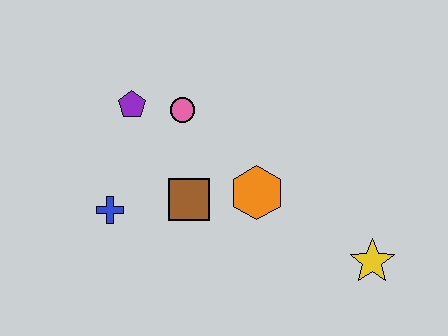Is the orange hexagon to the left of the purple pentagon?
No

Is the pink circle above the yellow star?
Yes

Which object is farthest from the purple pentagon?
The yellow star is farthest from the purple pentagon.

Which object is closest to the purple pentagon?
The pink circle is closest to the purple pentagon.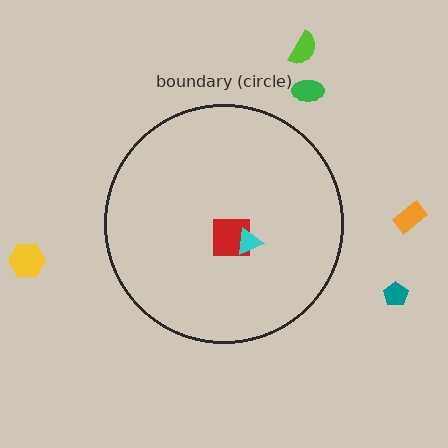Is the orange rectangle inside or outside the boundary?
Outside.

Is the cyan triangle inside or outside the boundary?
Inside.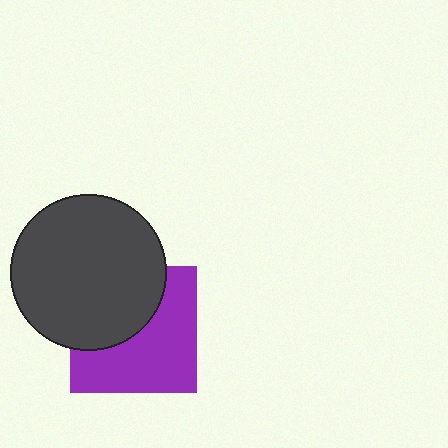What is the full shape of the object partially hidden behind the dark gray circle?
The partially hidden object is a purple square.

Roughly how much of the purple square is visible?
About half of it is visible (roughly 57%).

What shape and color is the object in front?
The object in front is a dark gray circle.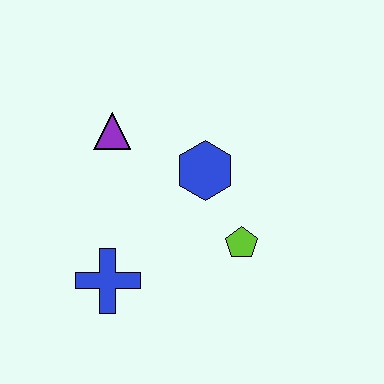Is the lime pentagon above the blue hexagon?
No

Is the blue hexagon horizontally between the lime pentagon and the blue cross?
Yes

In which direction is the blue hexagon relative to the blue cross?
The blue hexagon is above the blue cross.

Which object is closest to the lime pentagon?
The blue hexagon is closest to the lime pentagon.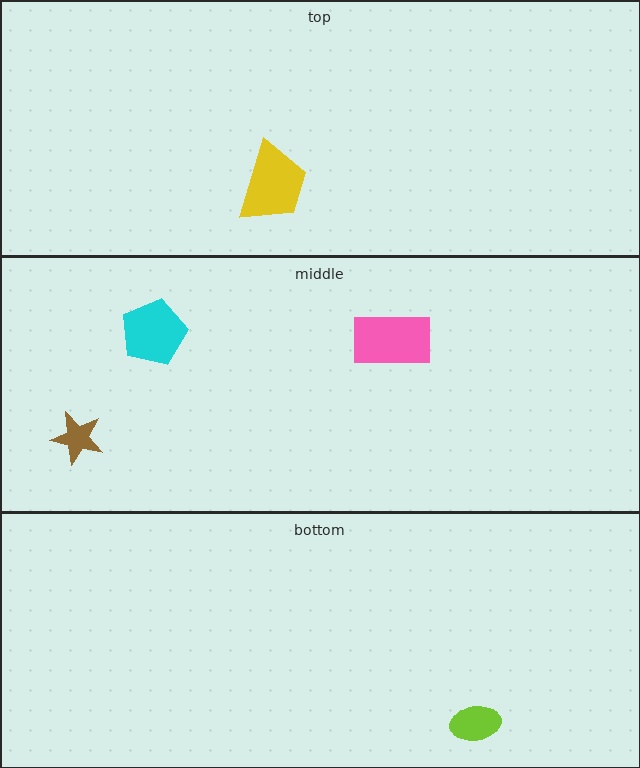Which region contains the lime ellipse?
The bottom region.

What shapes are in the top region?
The yellow trapezoid.